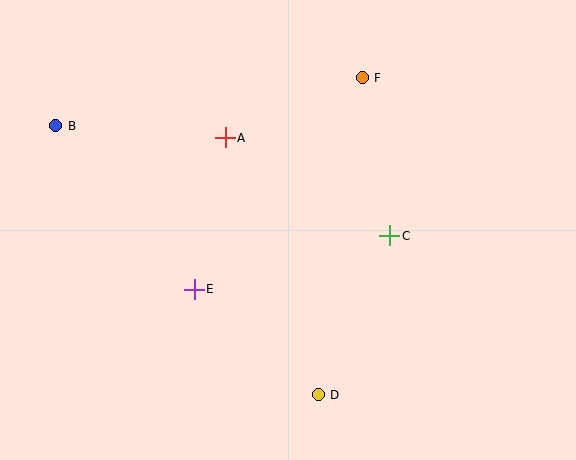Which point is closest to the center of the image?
Point C at (390, 236) is closest to the center.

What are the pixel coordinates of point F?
Point F is at (362, 78).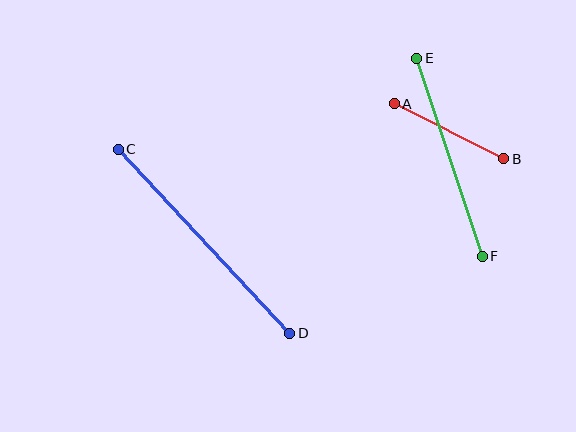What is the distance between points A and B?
The distance is approximately 123 pixels.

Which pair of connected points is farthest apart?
Points C and D are farthest apart.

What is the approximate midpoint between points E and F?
The midpoint is at approximately (449, 157) pixels.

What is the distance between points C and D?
The distance is approximately 252 pixels.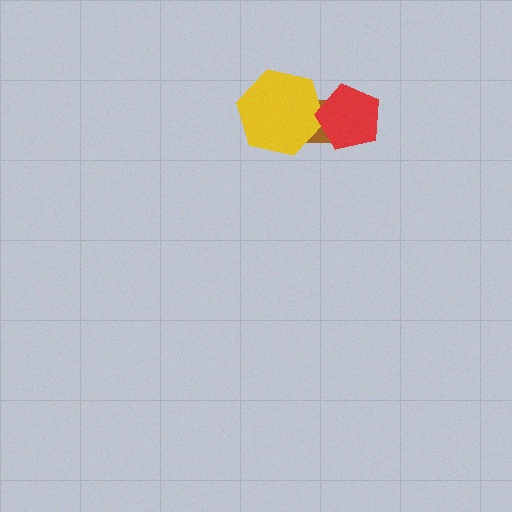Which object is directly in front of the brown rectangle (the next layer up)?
The yellow hexagon is directly in front of the brown rectangle.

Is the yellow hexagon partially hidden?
Yes, it is partially covered by another shape.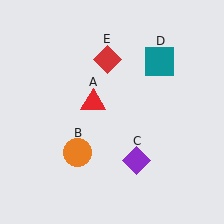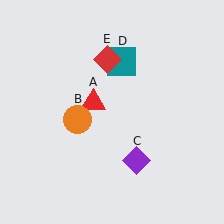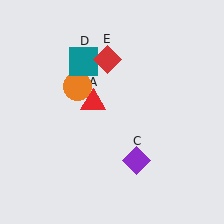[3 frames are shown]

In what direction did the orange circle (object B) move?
The orange circle (object B) moved up.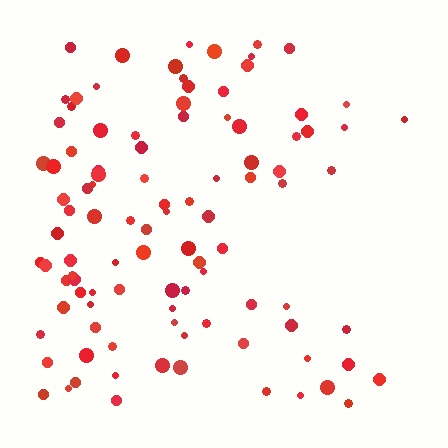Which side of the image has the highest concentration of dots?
The left.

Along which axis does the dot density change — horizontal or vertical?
Horizontal.